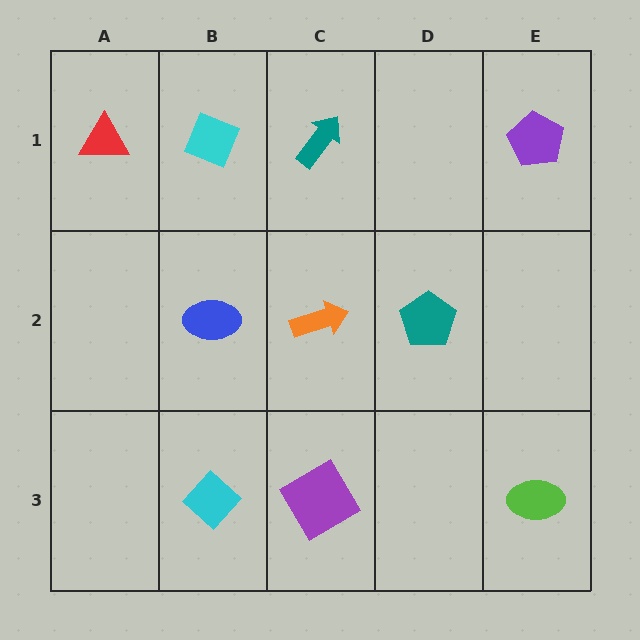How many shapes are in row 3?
3 shapes.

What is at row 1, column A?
A red triangle.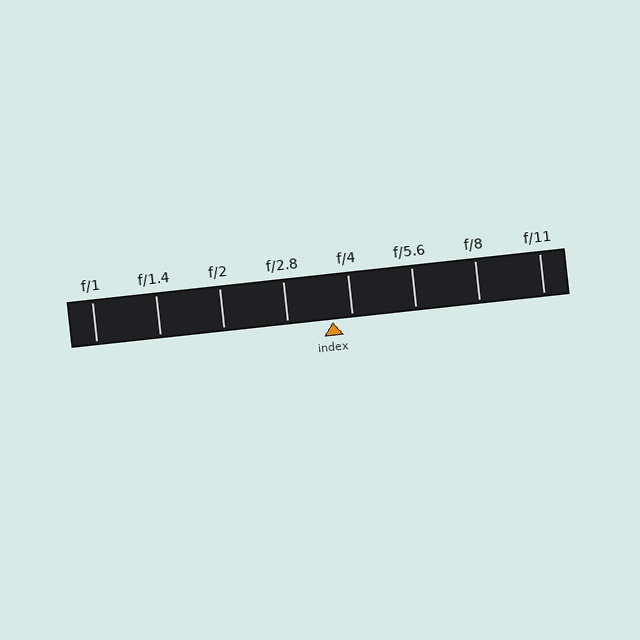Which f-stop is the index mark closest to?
The index mark is closest to f/4.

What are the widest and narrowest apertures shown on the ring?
The widest aperture shown is f/1 and the narrowest is f/11.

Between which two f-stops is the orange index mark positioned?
The index mark is between f/2.8 and f/4.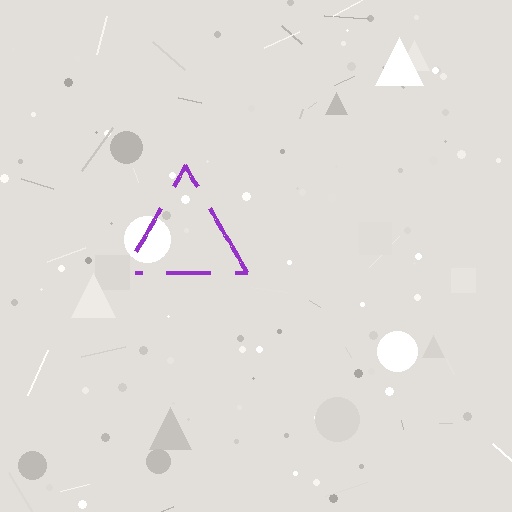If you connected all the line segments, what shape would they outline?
They would outline a triangle.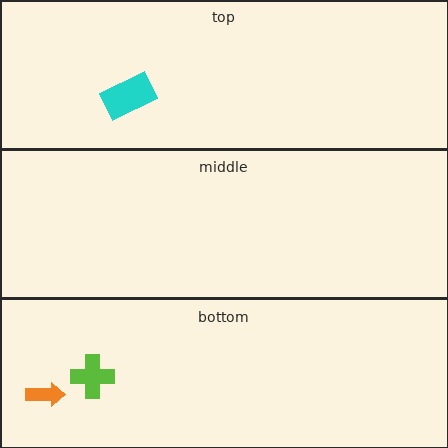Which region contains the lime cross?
The bottom region.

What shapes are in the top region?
The cyan rectangle.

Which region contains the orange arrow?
The bottom region.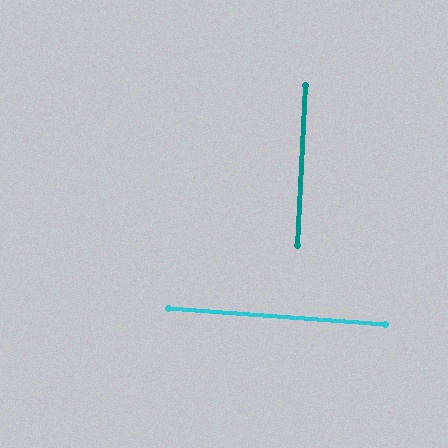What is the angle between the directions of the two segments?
Approximately 89 degrees.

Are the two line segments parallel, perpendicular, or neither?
Perpendicular — they meet at approximately 89°.